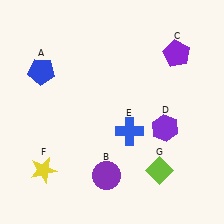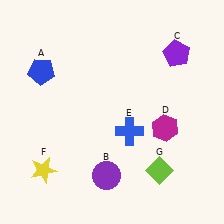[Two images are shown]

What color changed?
The hexagon (D) changed from purple in Image 1 to magenta in Image 2.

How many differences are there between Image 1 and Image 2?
There is 1 difference between the two images.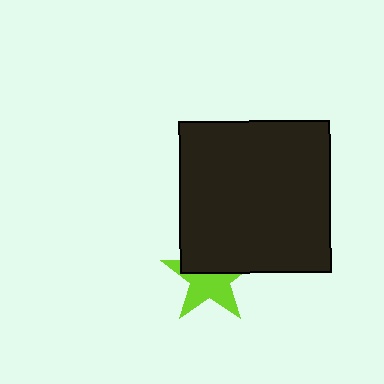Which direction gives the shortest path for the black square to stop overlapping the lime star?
Moving up gives the shortest separation.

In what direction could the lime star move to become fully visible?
The lime star could move down. That would shift it out from behind the black square entirely.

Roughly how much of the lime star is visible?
About half of it is visible (roughly 56%).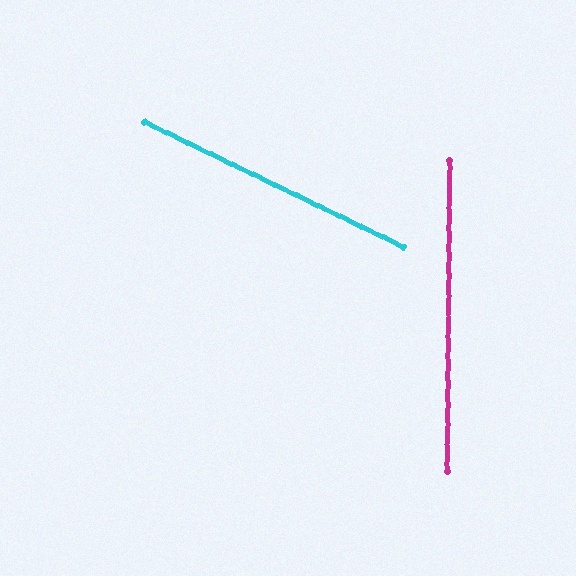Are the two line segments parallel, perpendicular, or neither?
Neither parallel nor perpendicular — they differ by about 65°.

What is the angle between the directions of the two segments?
Approximately 65 degrees.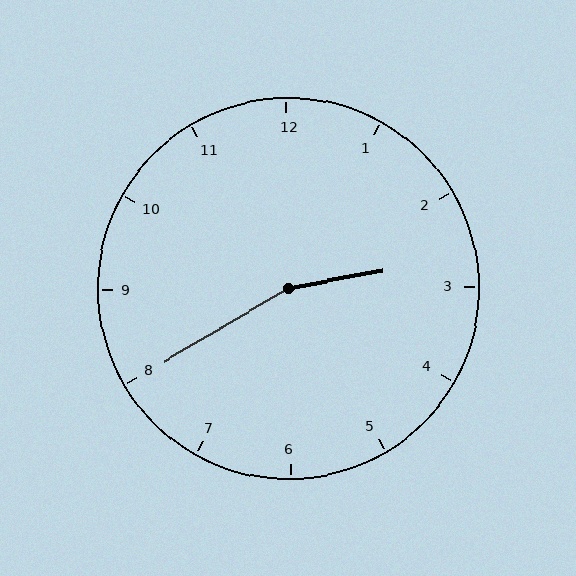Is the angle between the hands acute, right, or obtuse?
It is obtuse.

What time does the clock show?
2:40.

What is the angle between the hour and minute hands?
Approximately 160 degrees.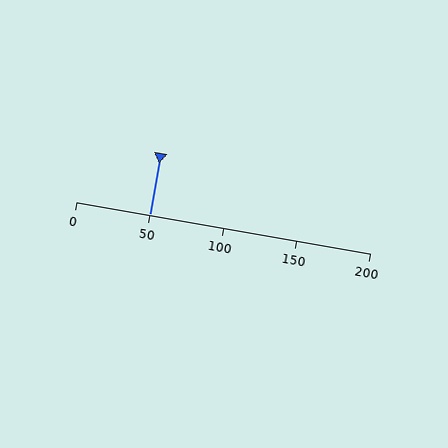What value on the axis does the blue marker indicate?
The marker indicates approximately 50.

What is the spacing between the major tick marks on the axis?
The major ticks are spaced 50 apart.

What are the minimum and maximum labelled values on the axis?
The axis runs from 0 to 200.